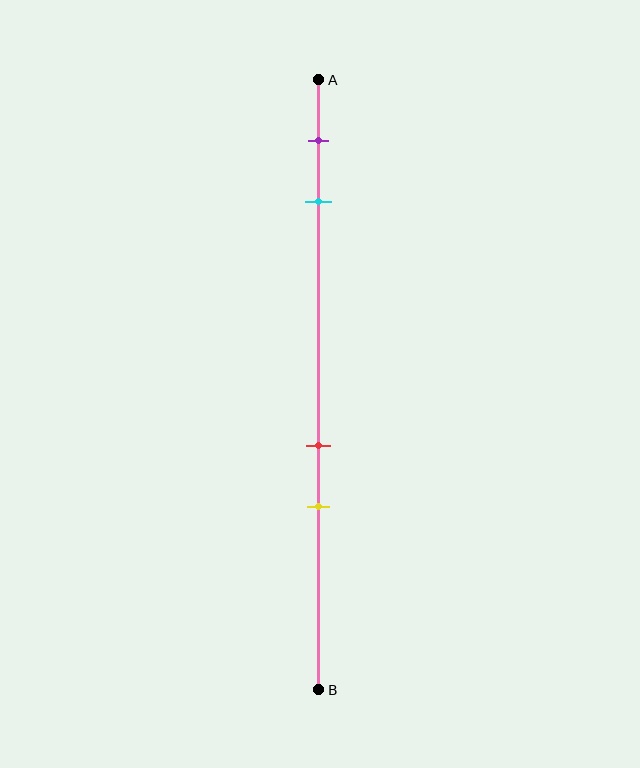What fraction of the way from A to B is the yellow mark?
The yellow mark is approximately 70% (0.7) of the way from A to B.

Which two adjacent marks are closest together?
The red and yellow marks are the closest adjacent pair.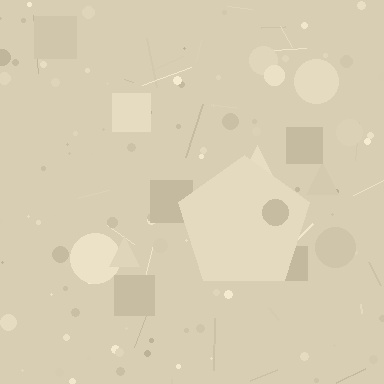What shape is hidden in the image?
A pentagon is hidden in the image.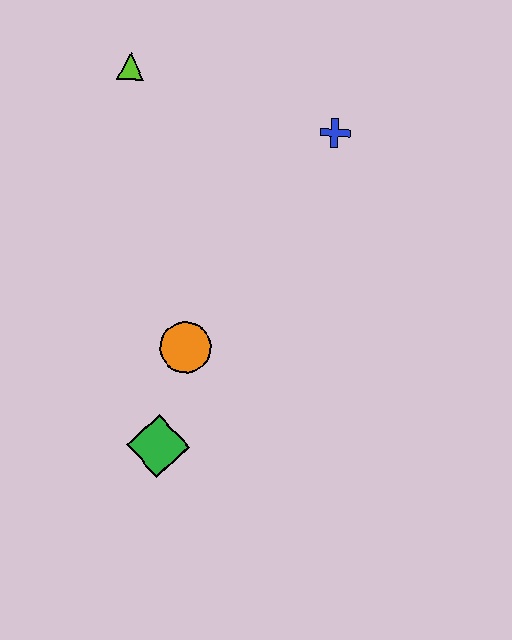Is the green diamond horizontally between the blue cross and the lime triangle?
Yes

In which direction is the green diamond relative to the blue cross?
The green diamond is below the blue cross.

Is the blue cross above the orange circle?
Yes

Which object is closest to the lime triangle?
The blue cross is closest to the lime triangle.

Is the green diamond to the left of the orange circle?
Yes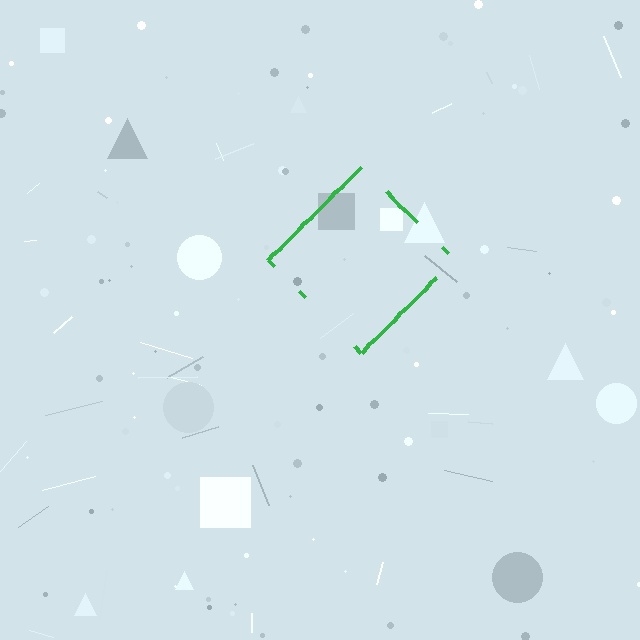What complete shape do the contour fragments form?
The contour fragments form a diamond.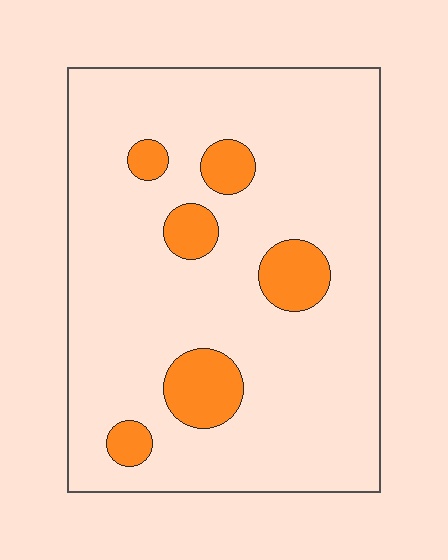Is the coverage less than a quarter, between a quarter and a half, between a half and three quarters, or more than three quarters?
Less than a quarter.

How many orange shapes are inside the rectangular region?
6.